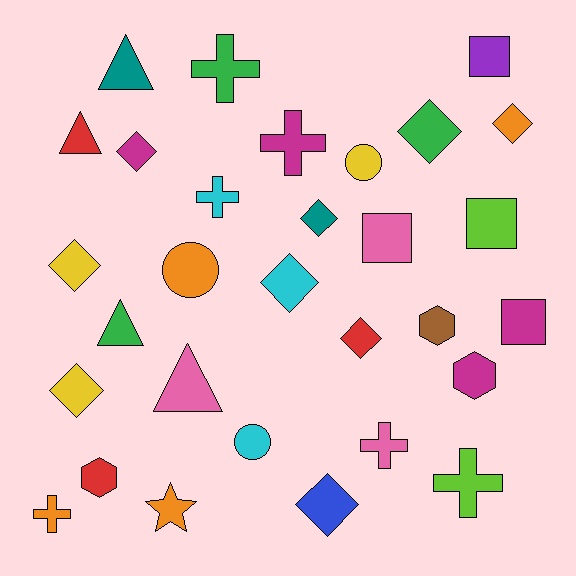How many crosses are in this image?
There are 6 crosses.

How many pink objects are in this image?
There are 3 pink objects.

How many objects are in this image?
There are 30 objects.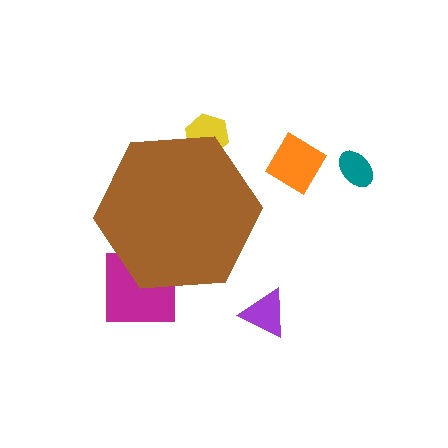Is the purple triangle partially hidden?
No, the purple triangle is fully visible.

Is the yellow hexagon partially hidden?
Yes, the yellow hexagon is partially hidden behind the brown hexagon.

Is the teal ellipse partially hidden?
No, the teal ellipse is fully visible.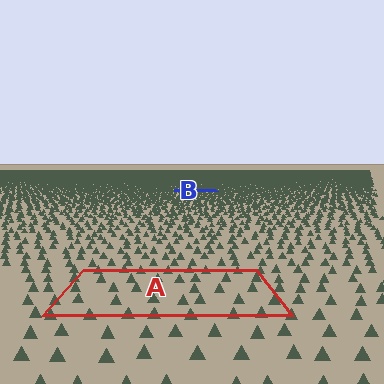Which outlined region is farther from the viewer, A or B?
Region B is farther from the viewer — the texture elements inside it appear smaller and more densely packed.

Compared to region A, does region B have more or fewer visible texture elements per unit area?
Region B has more texture elements per unit area — they are packed more densely because it is farther away.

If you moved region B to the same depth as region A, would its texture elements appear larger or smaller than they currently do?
They would appear larger. At a closer depth, the same texture elements are projected at a bigger on-screen size.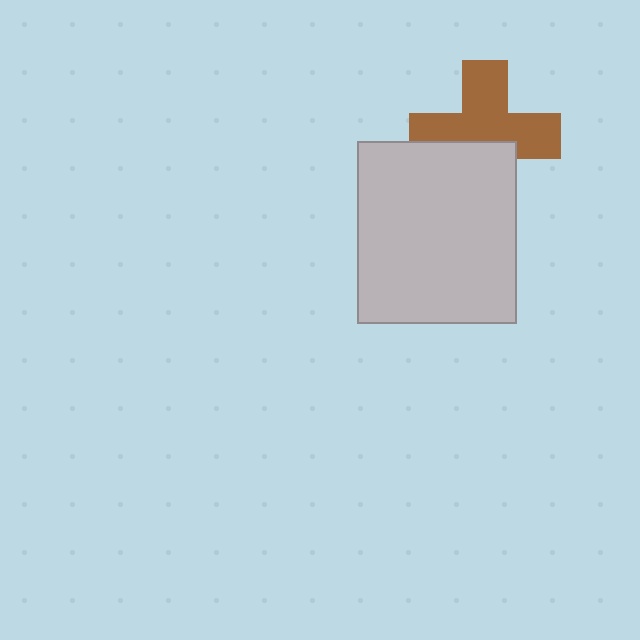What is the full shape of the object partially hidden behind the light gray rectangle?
The partially hidden object is a brown cross.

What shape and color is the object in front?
The object in front is a light gray rectangle.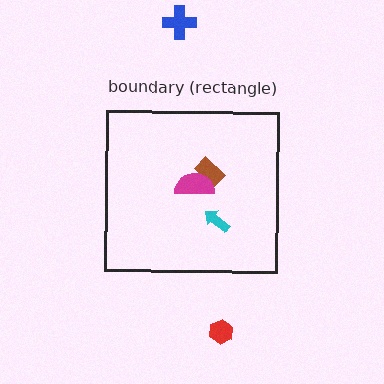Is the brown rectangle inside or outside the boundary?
Inside.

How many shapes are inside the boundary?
3 inside, 2 outside.